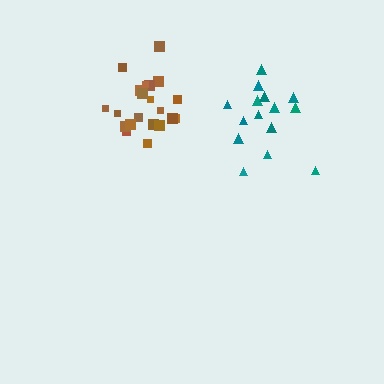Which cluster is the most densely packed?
Brown.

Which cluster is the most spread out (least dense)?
Teal.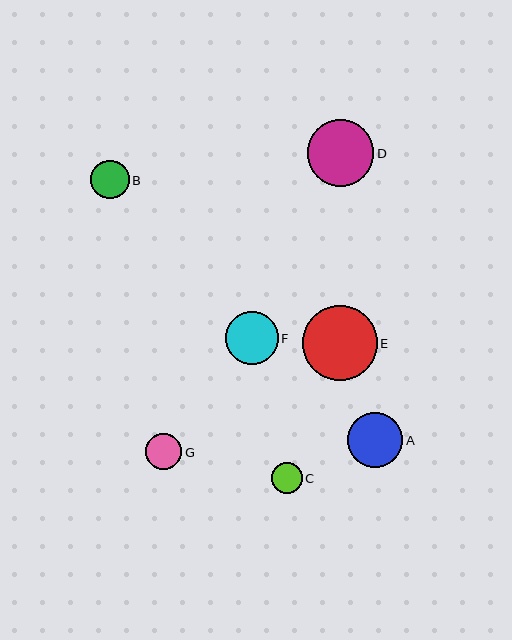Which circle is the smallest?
Circle C is the smallest with a size of approximately 31 pixels.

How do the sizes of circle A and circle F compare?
Circle A and circle F are approximately the same size.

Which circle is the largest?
Circle E is the largest with a size of approximately 75 pixels.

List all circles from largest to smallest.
From largest to smallest: E, D, A, F, B, G, C.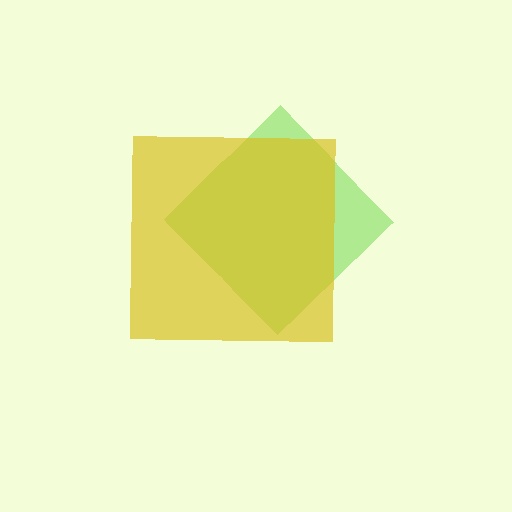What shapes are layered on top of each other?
The layered shapes are: a lime diamond, a yellow square.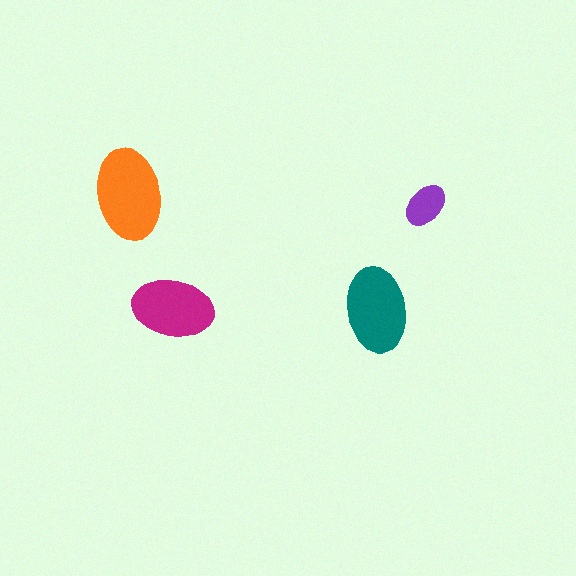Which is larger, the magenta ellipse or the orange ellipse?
The orange one.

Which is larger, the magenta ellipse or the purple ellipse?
The magenta one.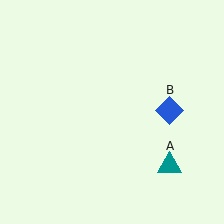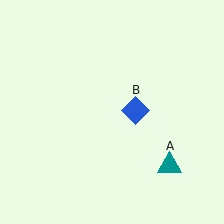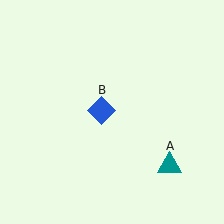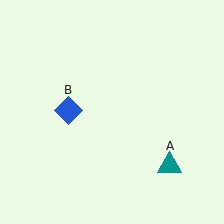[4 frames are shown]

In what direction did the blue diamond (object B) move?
The blue diamond (object B) moved left.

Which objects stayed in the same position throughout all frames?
Teal triangle (object A) remained stationary.